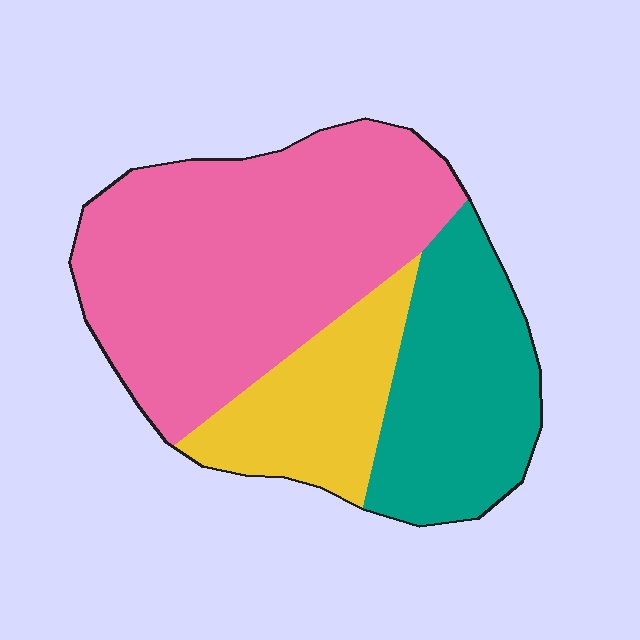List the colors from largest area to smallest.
From largest to smallest: pink, teal, yellow.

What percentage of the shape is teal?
Teal covers about 25% of the shape.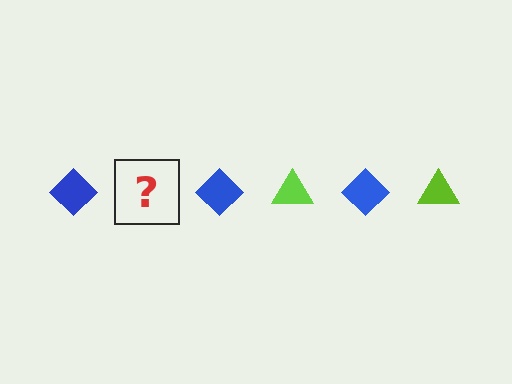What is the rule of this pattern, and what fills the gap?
The rule is that the pattern alternates between blue diamond and lime triangle. The gap should be filled with a lime triangle.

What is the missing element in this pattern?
The missing element is a lime triangle.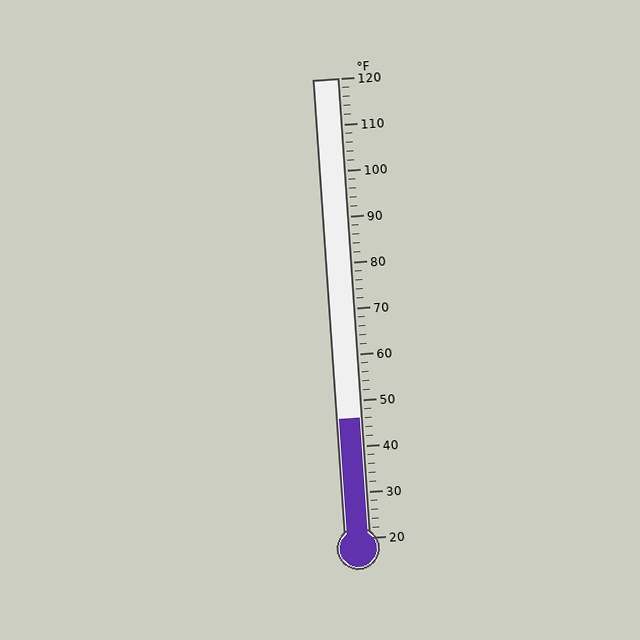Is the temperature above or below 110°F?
The temperature is below 110°F.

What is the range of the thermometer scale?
The thermometer scale ranges from 20°F to 120°F.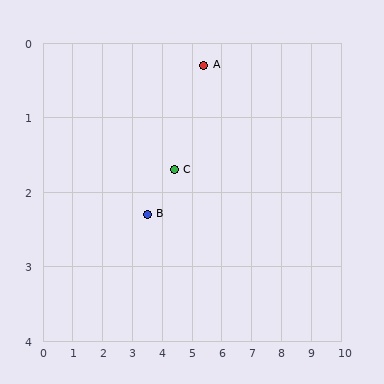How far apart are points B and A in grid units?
Points B and A are about 2.8 grid units apart.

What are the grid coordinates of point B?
Point B is at approximately (3.5, 2.3).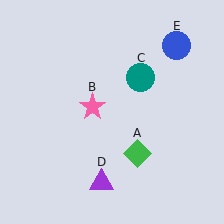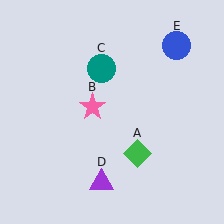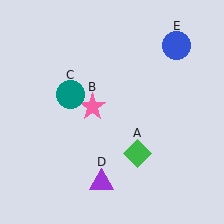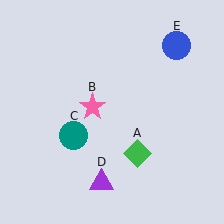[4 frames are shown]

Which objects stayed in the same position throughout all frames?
Green diamond (object A) and pink star (object B) and purple triangle (object D) and blue circle (object E) remained stationary.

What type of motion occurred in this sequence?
The teal circle (object C) rotated counterclockwise around the center of the scene.